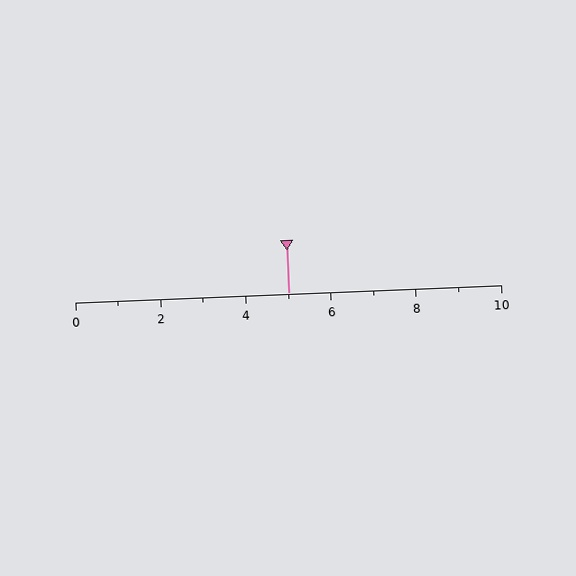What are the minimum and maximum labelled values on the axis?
The axis runs from 0 to 10.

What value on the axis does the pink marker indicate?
The marker indicates approximately 5.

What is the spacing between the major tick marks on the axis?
The major ticks are spaced 2 apart.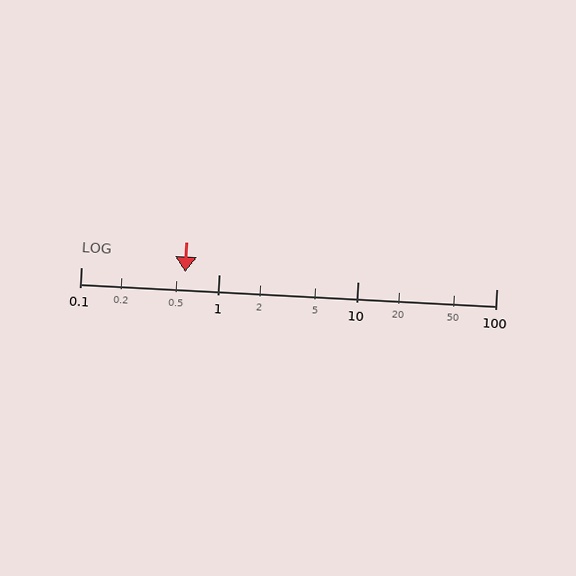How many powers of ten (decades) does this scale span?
The scale spans 3 decades, from 0.1 to 100.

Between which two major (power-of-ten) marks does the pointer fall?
The pointer is between 0.1 and 1.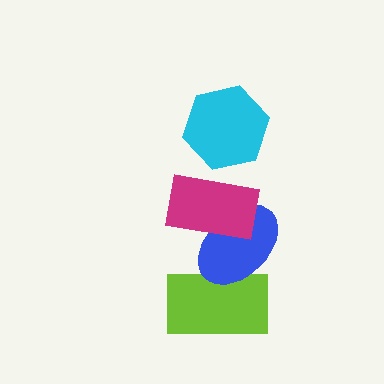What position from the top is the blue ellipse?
The blue ellipse is 3rd from the top.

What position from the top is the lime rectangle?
The lime rectangle is 4th from the top.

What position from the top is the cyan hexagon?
The cyan hexagon is 1st from the top.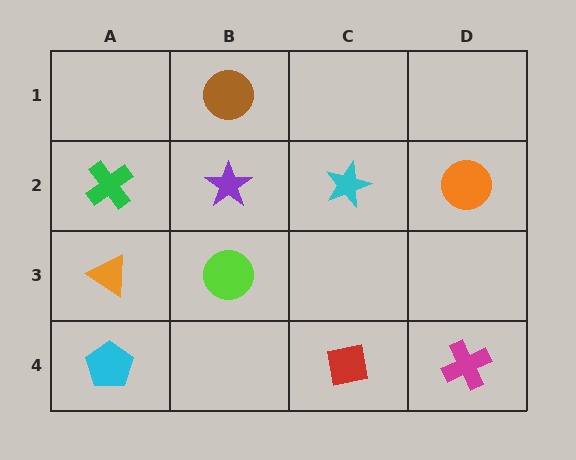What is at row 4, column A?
A cyan pentagon.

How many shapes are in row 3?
2 shapes.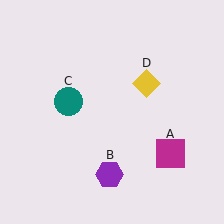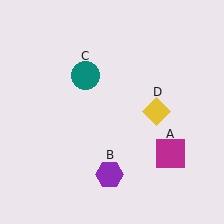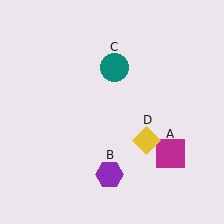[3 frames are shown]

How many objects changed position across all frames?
2 objects changed position: teal circle (object C), yellow diamond (object D).